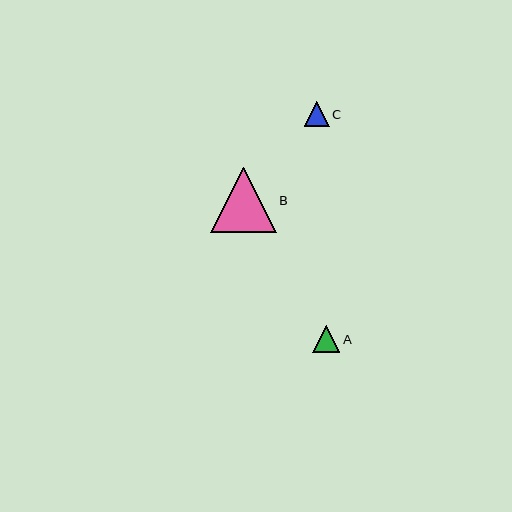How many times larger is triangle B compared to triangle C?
Triangle B is approximately 2.7 times the size of triangle C.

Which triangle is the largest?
Triangle B is the largest with a size of approximately 66 pixels.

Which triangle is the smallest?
Triangle C is the smallest with a size of approximately 25 pixels.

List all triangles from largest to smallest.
From largest to smallest: B, A, C.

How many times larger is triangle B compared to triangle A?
Triangle B is approximately 2.4 times the size of triangle A.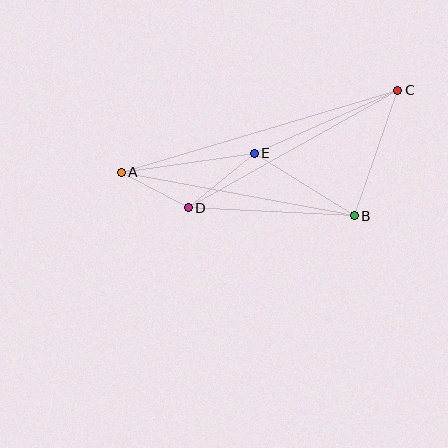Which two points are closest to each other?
Points A and D are closest to each other.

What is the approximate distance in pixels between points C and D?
The distance between C and D is approximately 240 pixels.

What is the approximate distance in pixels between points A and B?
The distance between A and B is approximately 237 pixels.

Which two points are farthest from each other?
Points A and C are farthest from each other.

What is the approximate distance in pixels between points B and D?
The distance between B and D is approximately 166 pixels.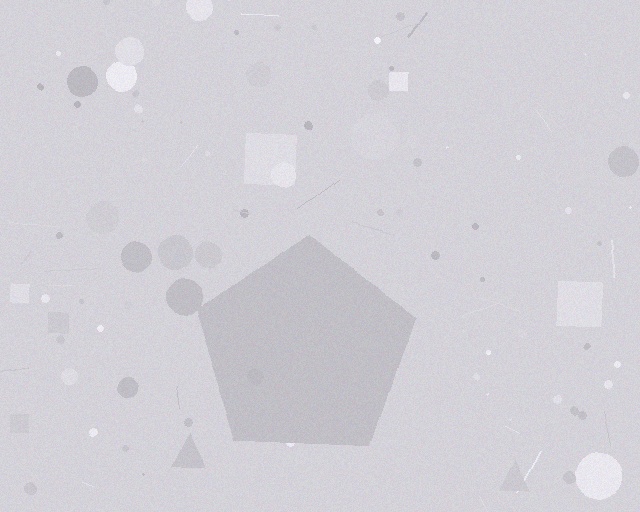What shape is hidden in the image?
A pentagon is hidden in the image.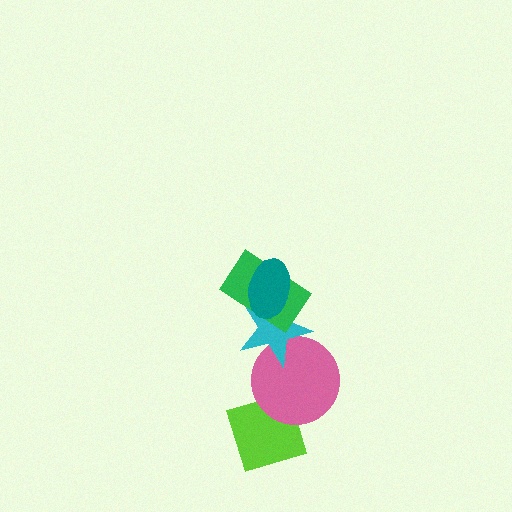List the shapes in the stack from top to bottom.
From top to bottom: the teal ellipse, the green rectangle, the cyan star, the pink circle, the lime diamond.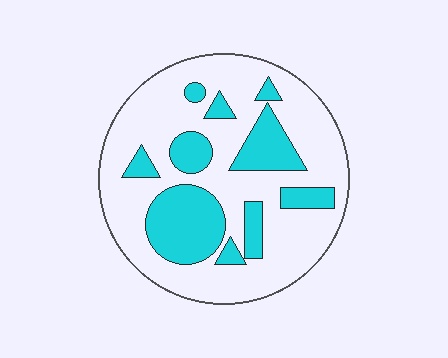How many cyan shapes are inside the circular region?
10.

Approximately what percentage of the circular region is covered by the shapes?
Approximately 30%.